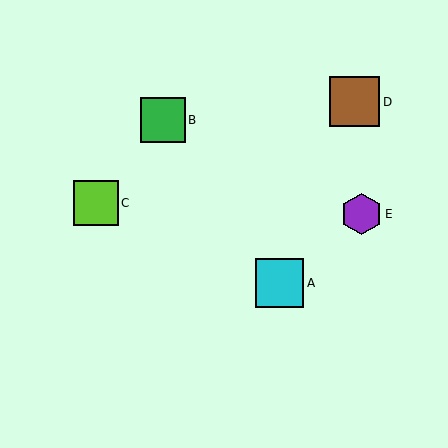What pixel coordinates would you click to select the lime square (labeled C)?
Click at (96, 203) to select the lime square C.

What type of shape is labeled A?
Shape A is a cyan square.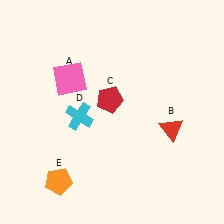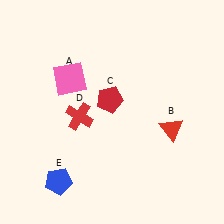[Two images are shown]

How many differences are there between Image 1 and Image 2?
There are 2 differences between the two images.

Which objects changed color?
D changed from cyan to red. E changed from orange to blue.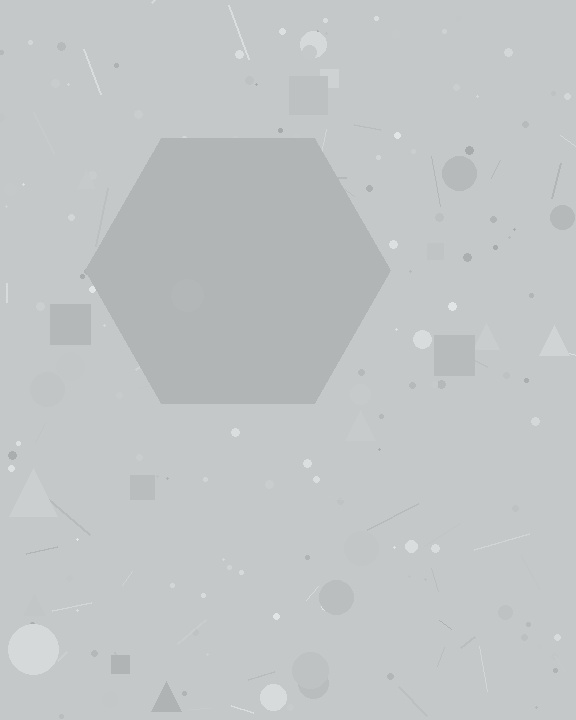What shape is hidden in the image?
A hexagon is hidden in the image.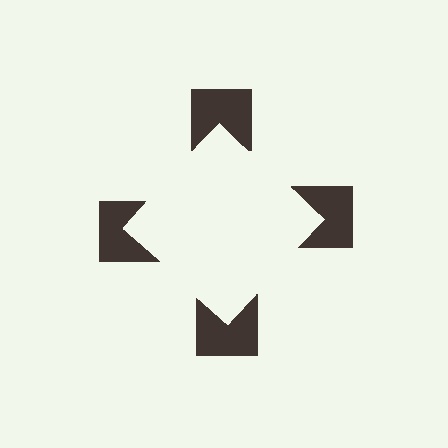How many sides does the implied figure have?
4 sides.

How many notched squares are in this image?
There are 4 — one at each vertex of the illusory square.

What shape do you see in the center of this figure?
An illusory square — its edges are inferred from the aligned wedge cuts in the notched squares, not physically drawn.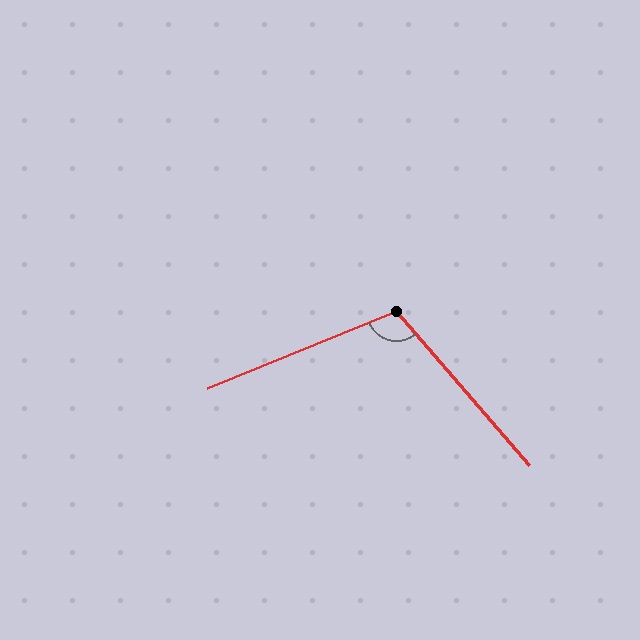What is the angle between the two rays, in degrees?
Approximately 108 degrees.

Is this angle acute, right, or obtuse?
It is obtuse.